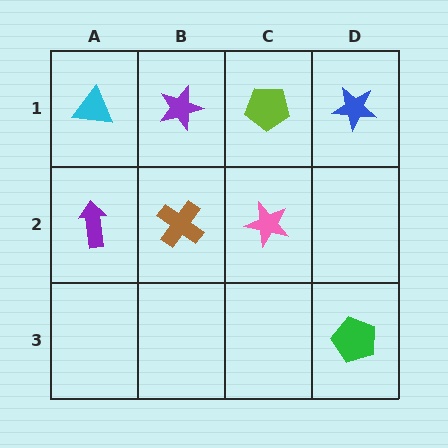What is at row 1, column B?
A purple star.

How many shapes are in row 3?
1 shape.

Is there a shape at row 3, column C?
No, that cell is empty.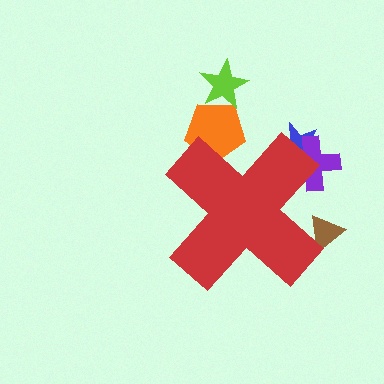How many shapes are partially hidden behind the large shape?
4 shapes are partially hidden.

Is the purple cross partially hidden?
Yes, the purple cross is partially hidden behind the red cross.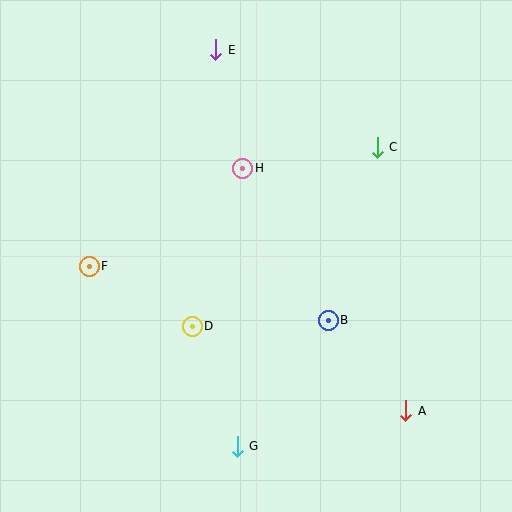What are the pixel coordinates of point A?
Point A is at (406, 411).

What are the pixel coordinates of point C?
Point C is at (377, 147).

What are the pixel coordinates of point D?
Point D is at (192, 326).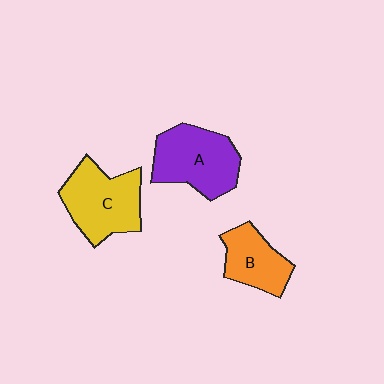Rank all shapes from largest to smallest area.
From largest to smallest: C (yellow), A (purple), B (orange).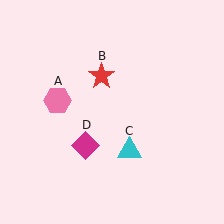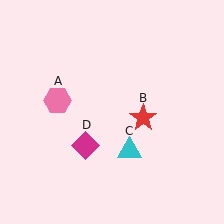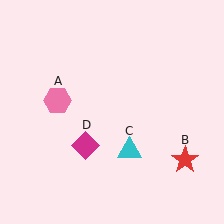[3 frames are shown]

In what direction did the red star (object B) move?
The red star (object B) moved down and to the right.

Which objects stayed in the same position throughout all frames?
Pink hexagon (object A) and cyan triangle (object C) and magenta diamond (object D) remained stationary.